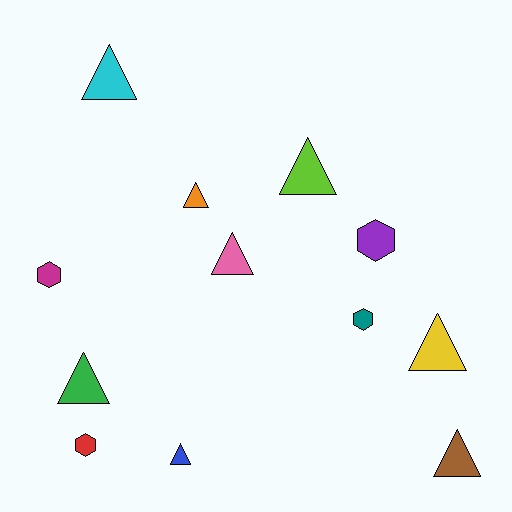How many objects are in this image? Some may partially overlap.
There are 12 objects.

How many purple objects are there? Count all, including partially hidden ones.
There is 1 purple object.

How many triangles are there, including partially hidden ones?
There are 8 triangles.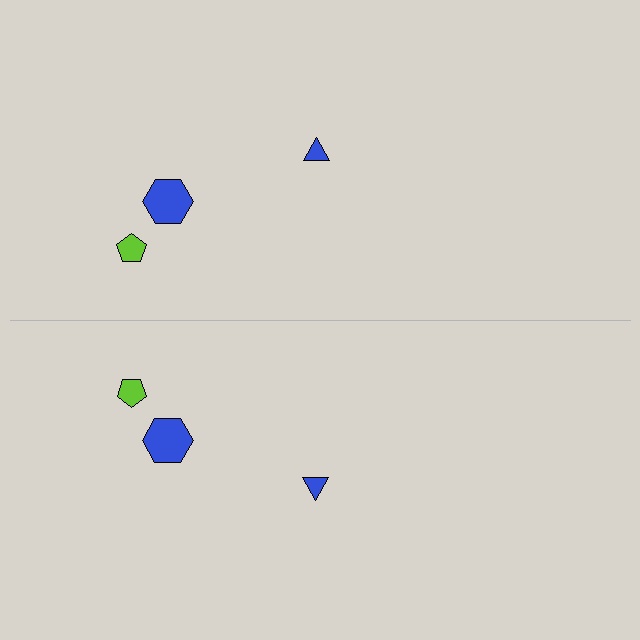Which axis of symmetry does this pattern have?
The pattern has a horizontal axis of symmetry running through the center of the image.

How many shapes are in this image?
There are 6 shapes in this image.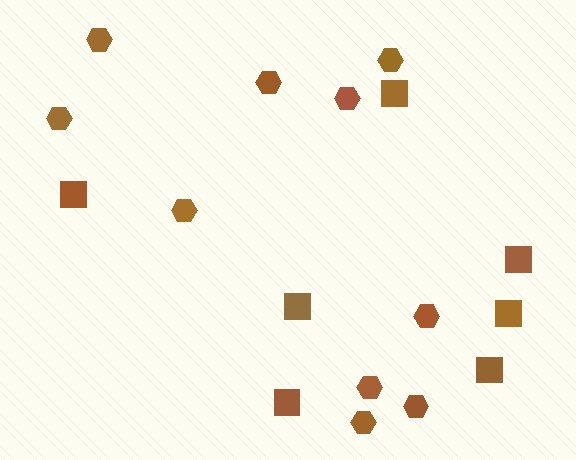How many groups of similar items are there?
There are 2 groups: one group of hexagons (10) and one group of squares (7).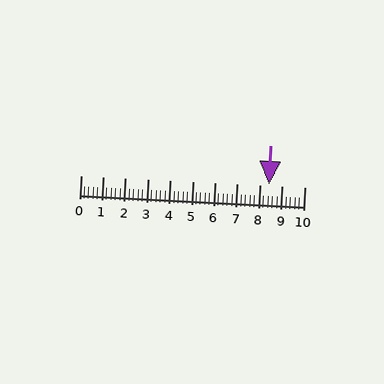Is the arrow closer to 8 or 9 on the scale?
The arrow is closer to 8.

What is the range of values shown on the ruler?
The ruler shows values from 0 to 10.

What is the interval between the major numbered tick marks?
The major tick marks are spaced 1 units apart.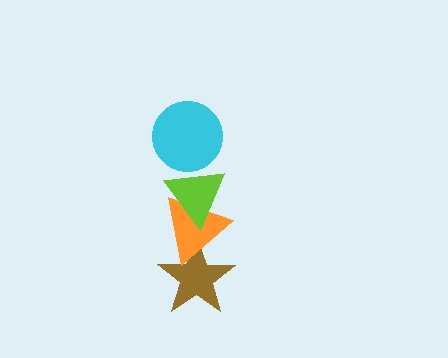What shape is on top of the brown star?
The orange triangle is on top of the brown star.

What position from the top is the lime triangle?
The lime triangle is 2nd from the top.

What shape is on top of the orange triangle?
The lime triangle is on top of the orange triangle.